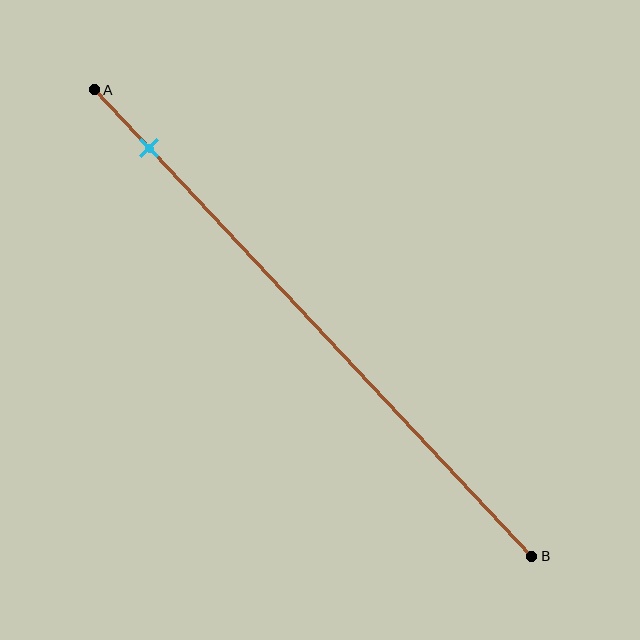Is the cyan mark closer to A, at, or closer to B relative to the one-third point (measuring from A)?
The cyan mark is closer to point A than the one-third point of segment AB.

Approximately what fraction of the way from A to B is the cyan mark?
The cyan mark is approximately 10% of the way from A to B.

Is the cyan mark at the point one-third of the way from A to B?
No, the mark is at about 10% from A, not at the 33% one-third point.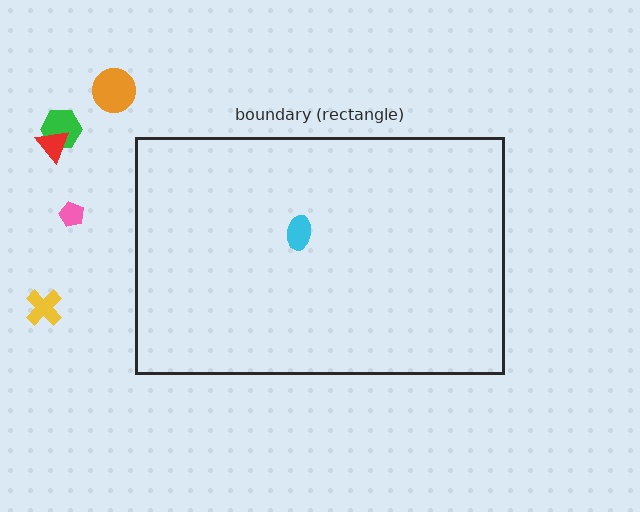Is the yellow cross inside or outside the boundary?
Outside.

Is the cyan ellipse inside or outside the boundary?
Inside.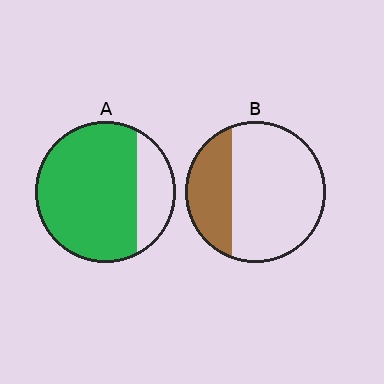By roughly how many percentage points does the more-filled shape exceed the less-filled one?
By roughly 50 percentage points (A over B).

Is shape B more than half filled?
No.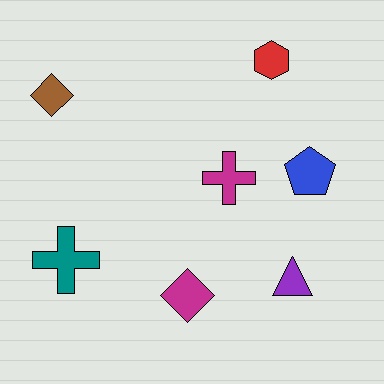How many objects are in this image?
There are 7 objects.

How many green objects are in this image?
There are no green objects.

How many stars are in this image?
There are no stars.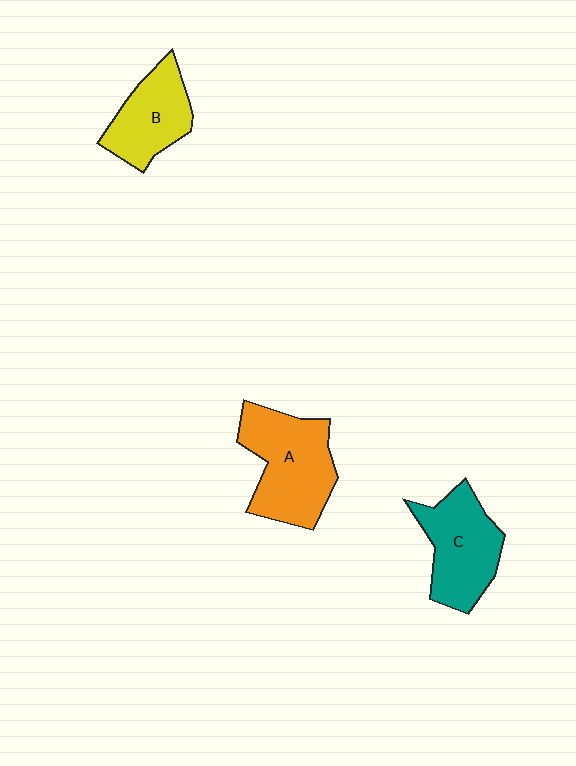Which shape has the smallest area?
Shape B (yellow).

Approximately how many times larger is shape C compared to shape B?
Approximately 1.2 times.